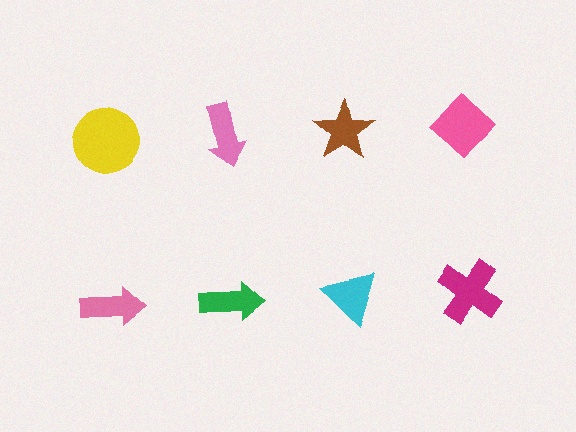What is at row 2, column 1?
A pink arrow.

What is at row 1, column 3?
A brown star.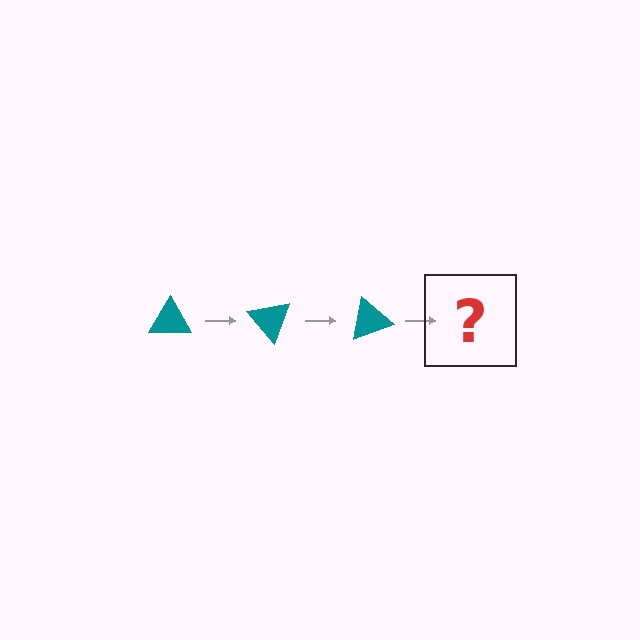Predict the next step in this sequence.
The next step is a teal triangle rotated 150 degrees.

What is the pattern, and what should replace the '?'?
The pattern is that the triangle rotates 50 degrees each step. The '?' should be a teal triangle rotated 150 degrees.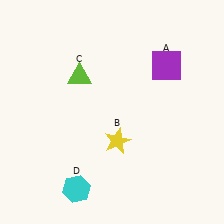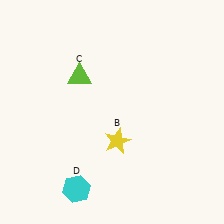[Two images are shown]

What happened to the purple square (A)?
The purple square (A) was removed in Image 2. It was in the top-right area of Image 1.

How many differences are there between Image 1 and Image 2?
There is 1 difference between the two images.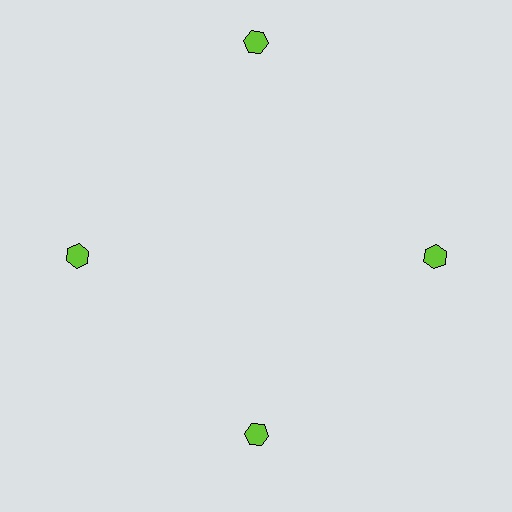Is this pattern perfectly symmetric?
No. The 4 lime hexagons are arranged in a ring, but one element near the 12 o'clock position is pushed outward from the center, breaking the 4-fold rotational symmetry.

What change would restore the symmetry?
The symmetry would be restored by moving it inward, back onto the ring so that all 4 hexagons sit at equal angles and equal distance from the center.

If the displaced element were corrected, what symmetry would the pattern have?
It would have 4-fold rotational symmetry — the pattern would map onto itself every 90 degrees.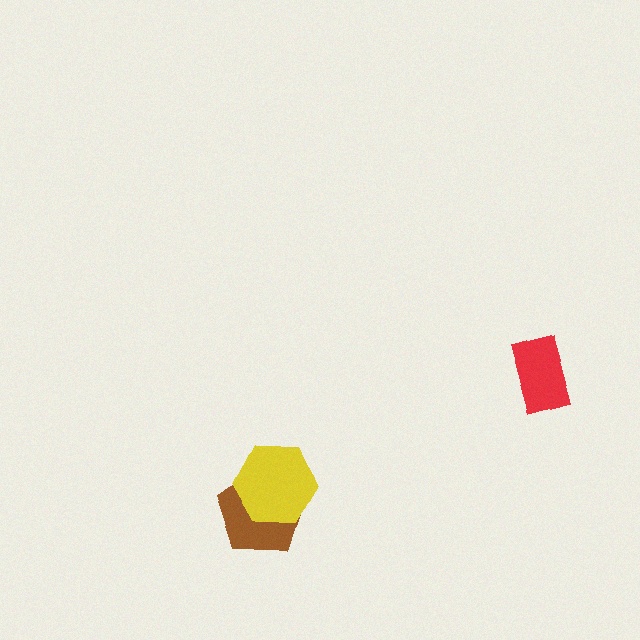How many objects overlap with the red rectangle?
0 objects overlap with the red rectangle.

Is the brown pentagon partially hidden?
Yes, it is partially covered by another shape.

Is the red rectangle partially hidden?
No, no other shape covers it.